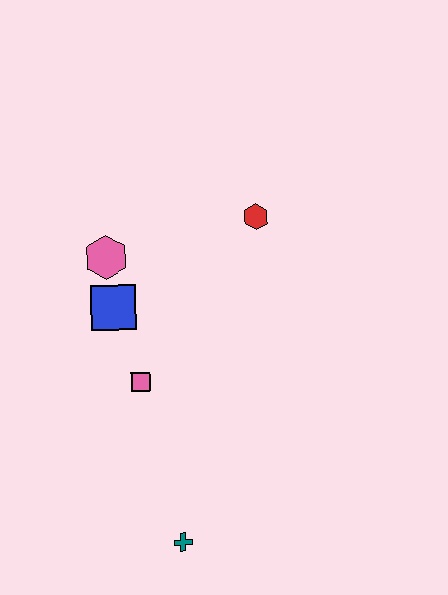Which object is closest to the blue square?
The pink hexagon is closest to the blue square.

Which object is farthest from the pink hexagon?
The teal cross is farthest from the pink hexagon.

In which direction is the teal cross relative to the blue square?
The teal cross is below the blue square.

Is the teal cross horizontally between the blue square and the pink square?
No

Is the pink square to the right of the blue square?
Yes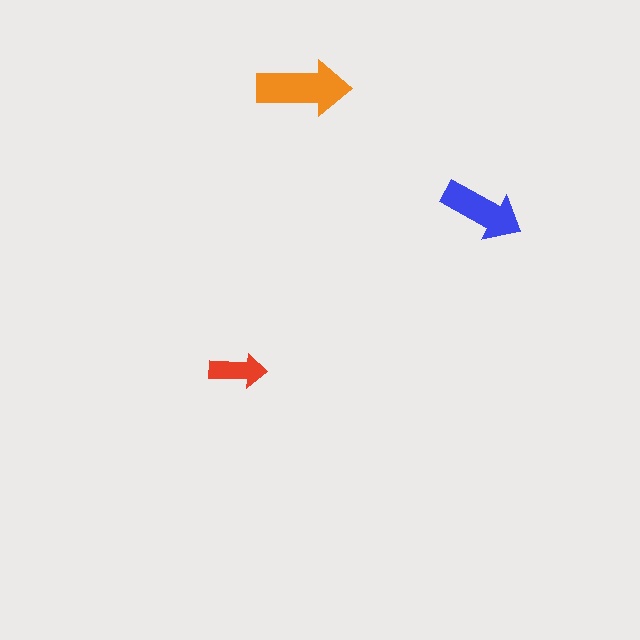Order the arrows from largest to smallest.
the orange one, the blue one, the red one.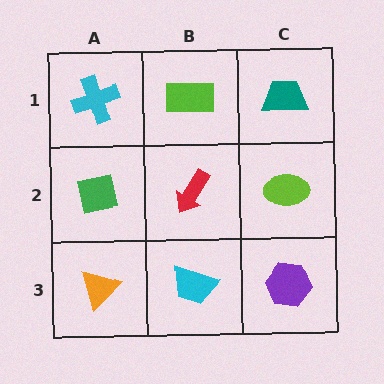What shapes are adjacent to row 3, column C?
A lime ellipse (row 2, column C), a cyan trapezoid (row 3, column B).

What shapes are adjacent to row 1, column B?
A red arrow (row 2, column B), a cyan cross (row 1, column A), a teal trapezoid (row 1, column C).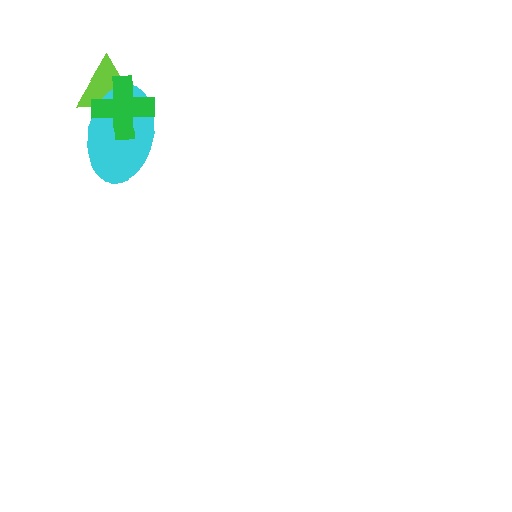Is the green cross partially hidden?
No, no other shape covers it.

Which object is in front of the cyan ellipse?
The green cross is in front of the cyan ellipse.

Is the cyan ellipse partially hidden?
Yes, it is partially covered by another shape.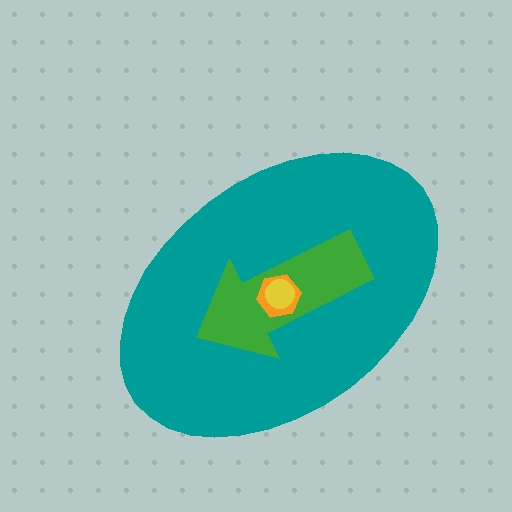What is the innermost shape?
The yellow circle.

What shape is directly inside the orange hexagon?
The yellow circle.